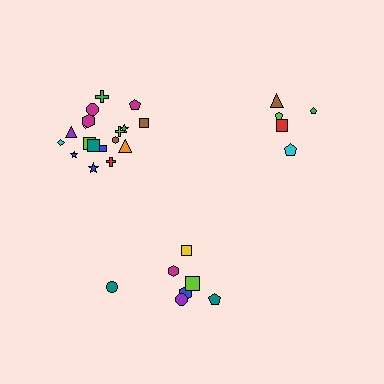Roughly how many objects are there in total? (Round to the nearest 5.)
Roughly 30 objects in total.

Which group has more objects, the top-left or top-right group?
The top-left group.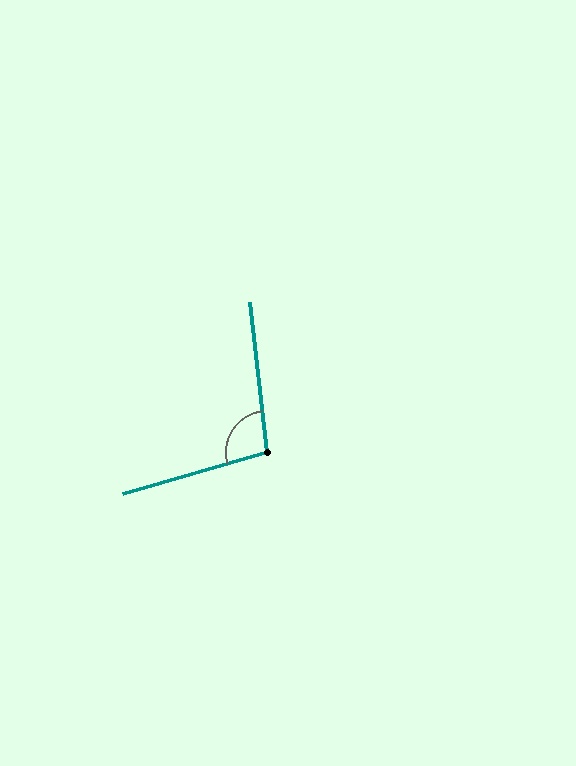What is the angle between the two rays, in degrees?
Approximately 100 degrees.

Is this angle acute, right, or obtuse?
It is obtuse.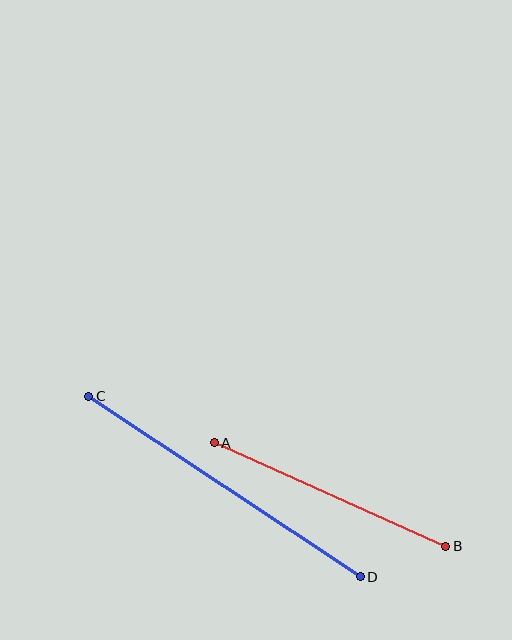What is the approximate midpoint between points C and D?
The midpoint is at approximately (225, 486) pixels.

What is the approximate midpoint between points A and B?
The midpoint is at approximately (330, 494) pixels.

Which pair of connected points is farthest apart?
Points C and D are farthest apart.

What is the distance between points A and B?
The distance is approximately 253 pixels.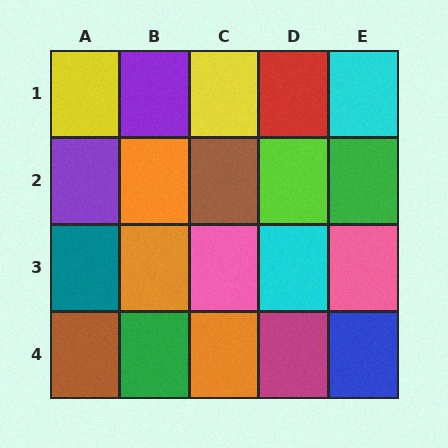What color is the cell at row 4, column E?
Blue.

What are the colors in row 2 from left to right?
Purple, orange, brown, lime, green.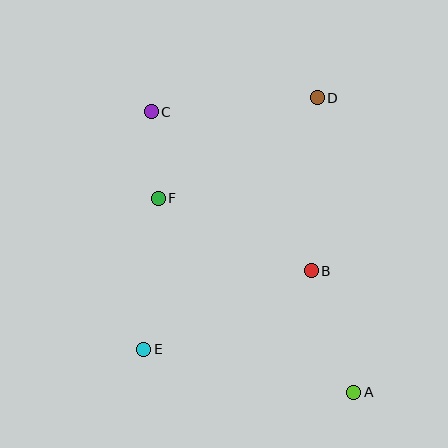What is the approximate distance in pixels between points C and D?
The distance between C and D is approximately 167 pixels.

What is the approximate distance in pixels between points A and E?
The distance between A and E is approximately 215 pixels.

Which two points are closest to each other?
Points C and F are closest to each other.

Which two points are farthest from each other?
Points A and C are farthest from each other.